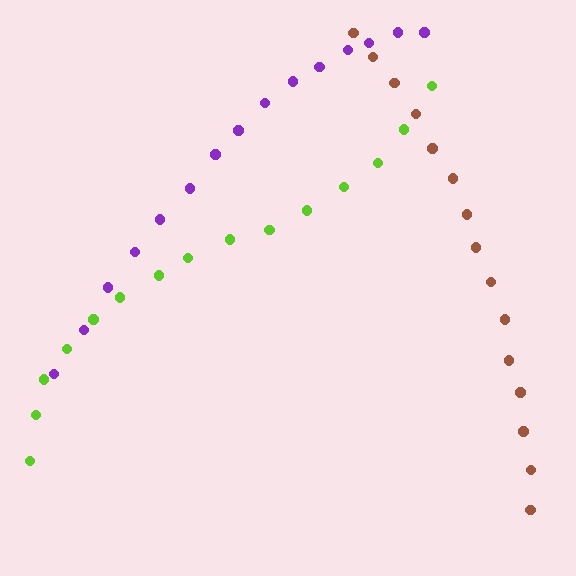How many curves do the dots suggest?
There are 3 distinct paths.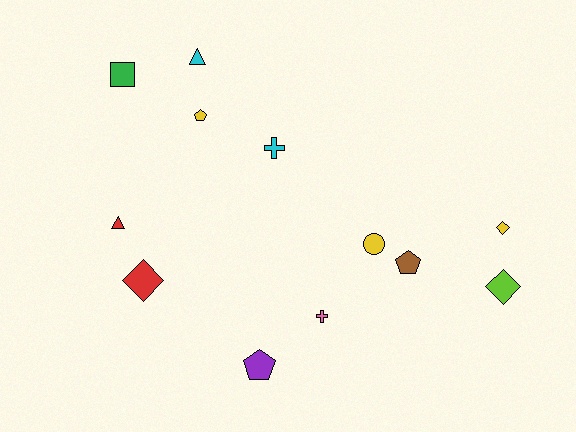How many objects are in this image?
There are 12 objects.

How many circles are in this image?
There is 1 circle.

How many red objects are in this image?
There are 2 red objects.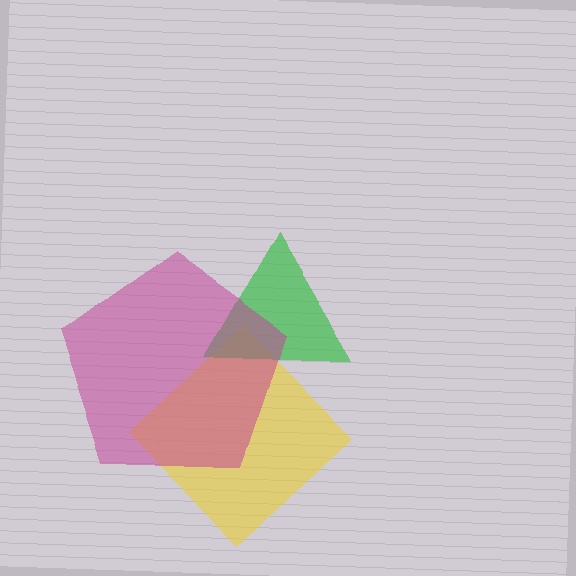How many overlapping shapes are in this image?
There are 3 overlapping shapes in the image.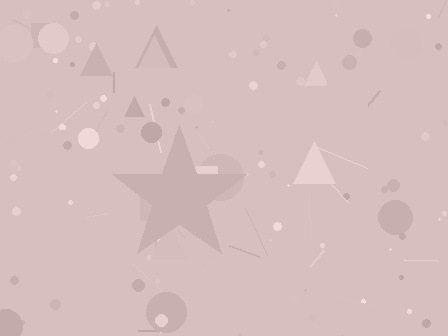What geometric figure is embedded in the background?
A star is embedded in the background.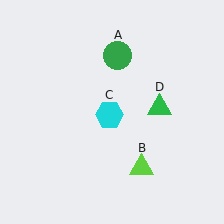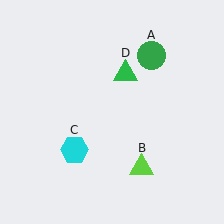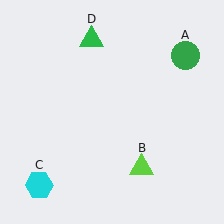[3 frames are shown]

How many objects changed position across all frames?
3 objects changed position: green circle (object A), cyan hexagon (object C), green triangle (object D).